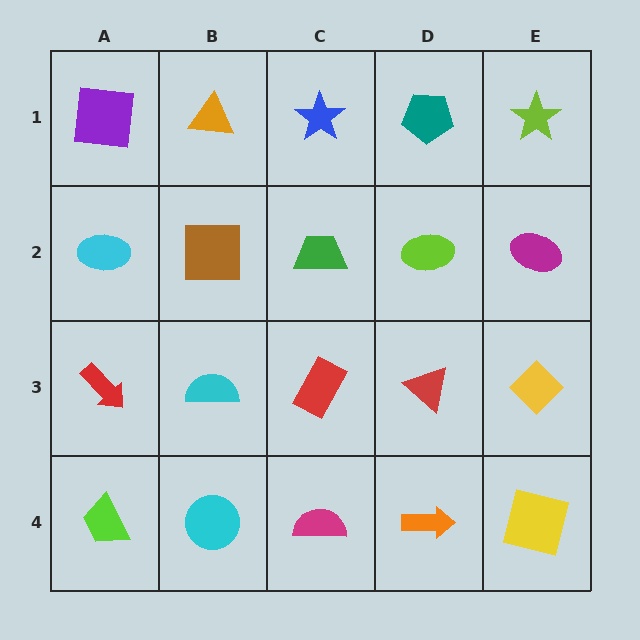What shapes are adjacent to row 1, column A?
A cyan ellipse (row 2, column A), an orange triangle (row 1, column B).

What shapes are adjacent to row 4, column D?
A red triangle (row 3, column D), a magenta semicircle (row 4, column C), a yellow square (row 4, column E).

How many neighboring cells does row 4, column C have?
3.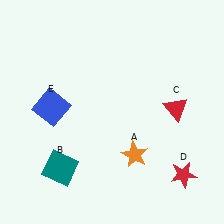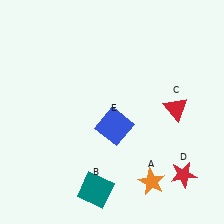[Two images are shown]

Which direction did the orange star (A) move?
The orange star (A) moved down.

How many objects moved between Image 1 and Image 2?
3 objects moved between the two images.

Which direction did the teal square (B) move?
The teal square (B) moved right.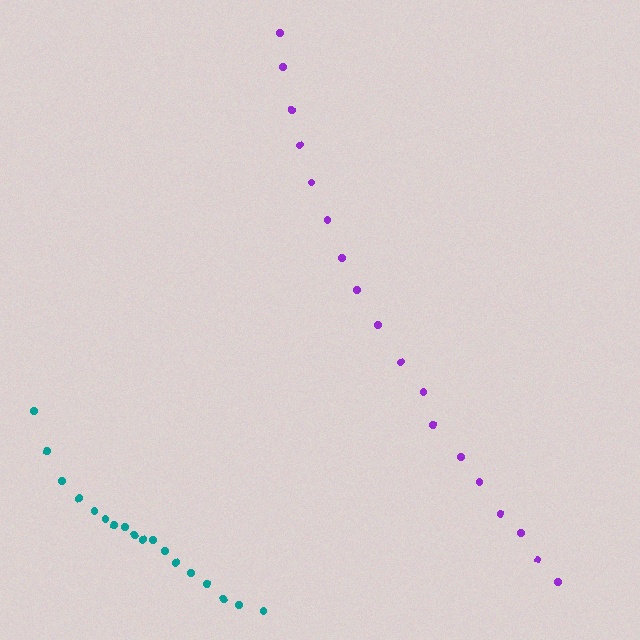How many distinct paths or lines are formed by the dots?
There are 2 distinct paths.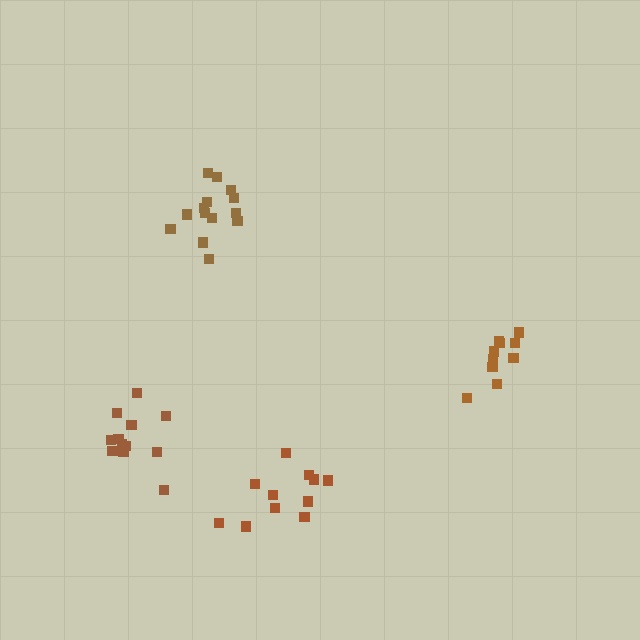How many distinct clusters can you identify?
There are 4 distinct clusters.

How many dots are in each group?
Group 1: 11 dots, Group 2: 12 dots, Group 3: 10 dots, Group 4: 14 dots (47 total).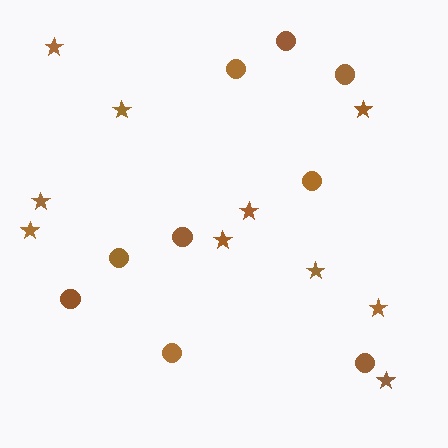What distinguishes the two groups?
There are 2 groups: one group of stars (10) and one group of circles (9).